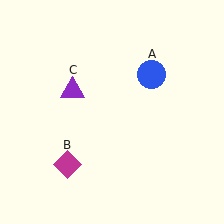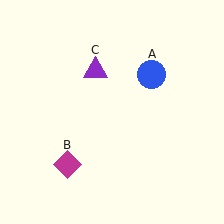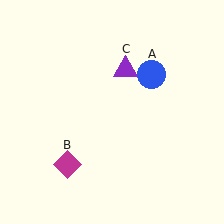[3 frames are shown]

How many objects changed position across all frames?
1 object changed position: purple triangle (object C).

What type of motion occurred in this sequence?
The purple triangle (object C) rotated clockwise around the center of the scene.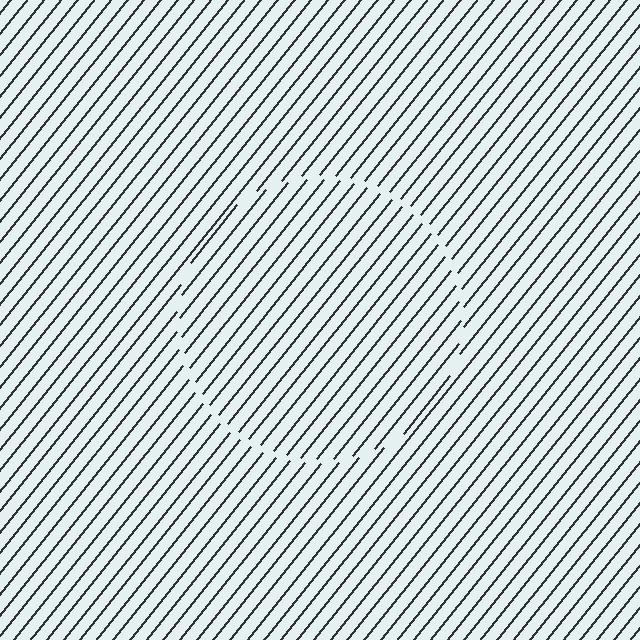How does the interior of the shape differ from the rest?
The interior of the shape contains the same grating, shifted by half a period — the contour is defined by the phase discontinuity where line-ends from the inner and outer gratings abut.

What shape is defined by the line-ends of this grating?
An illusory circle. The interior of the shape contains the same grating, shifted by half a period — the contour is defined by the phase discontinuity where line-ends from the inner and outer gratings abut.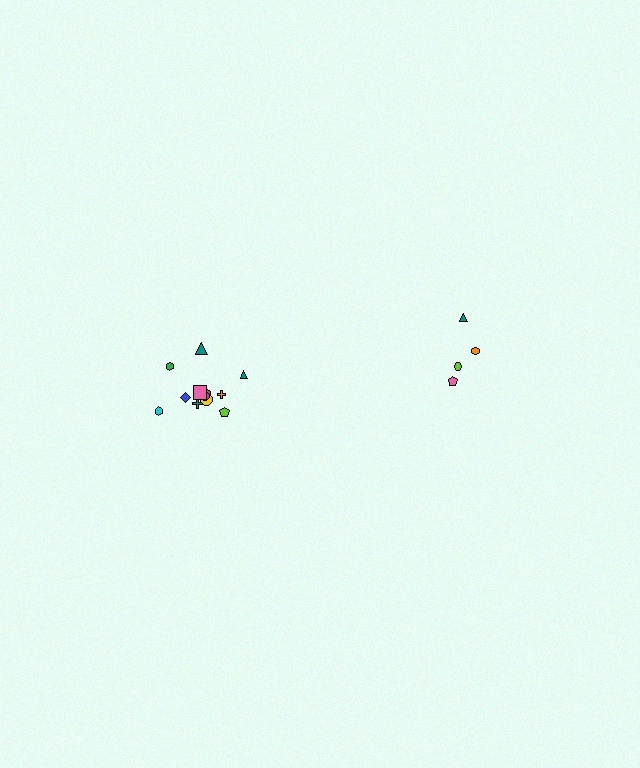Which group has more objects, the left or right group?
The left group.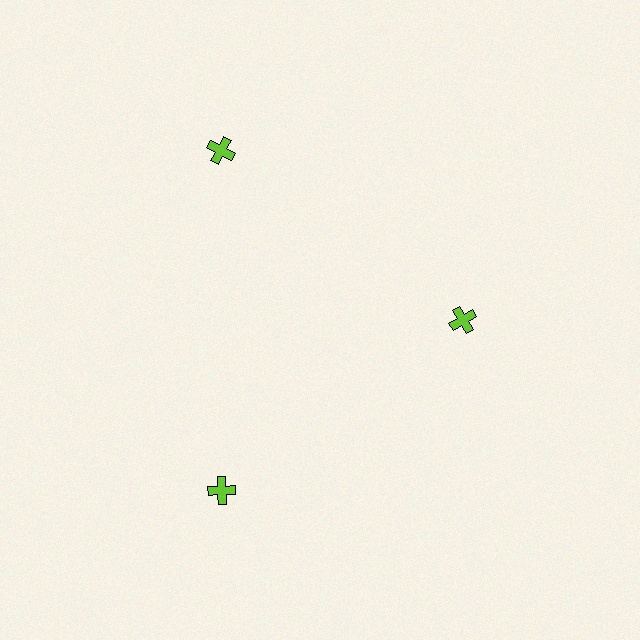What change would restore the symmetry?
The symmetry would be restored by moving it outward, back onto the ring so that all 3 crosses sit at equal angles and equal distance from the center.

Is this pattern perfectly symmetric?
No. The 3 lime crosses are arranged in a ring, but one element near the 3 o'clock position is pulled inward toward the center, breaking the 3-fold rotational symmetry.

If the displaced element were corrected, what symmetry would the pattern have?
It would have 3-fold rotational symmetry — the pattern would map onto itself every 120 degrees.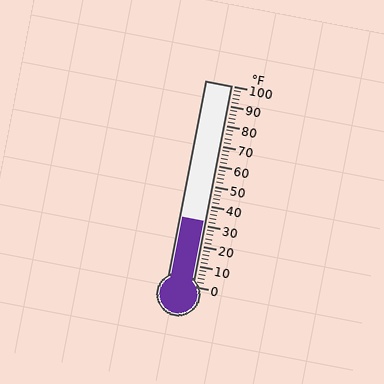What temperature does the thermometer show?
The thermometer shows approximately 32°F.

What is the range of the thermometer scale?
The thermometer scale ranges from 0°F to 100°F.